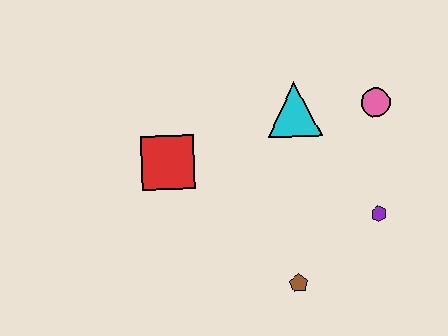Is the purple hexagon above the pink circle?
No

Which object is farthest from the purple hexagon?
The red square is farthest from the purple hexagon.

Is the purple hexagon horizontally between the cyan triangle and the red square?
No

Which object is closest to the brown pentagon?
The purple hexagon is closest to the brown pentagon.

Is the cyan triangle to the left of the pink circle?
Yes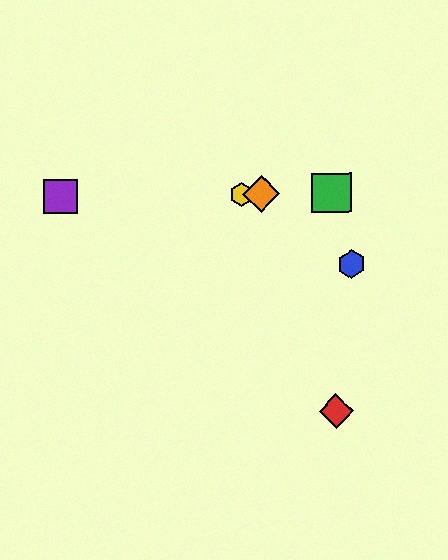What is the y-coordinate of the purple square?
The purple square is at y≈196.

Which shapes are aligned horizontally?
The green square, the yellow hexagon, the purple square, the orange diamond are aligned horizontally.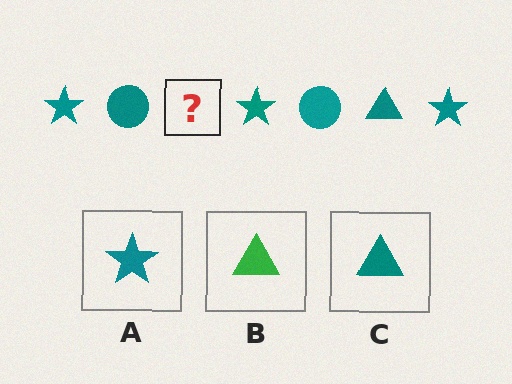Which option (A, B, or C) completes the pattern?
C.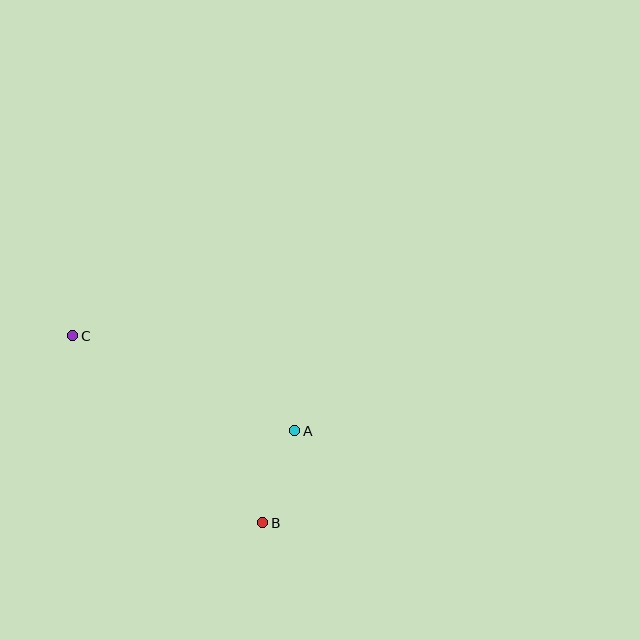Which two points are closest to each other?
Points A and B are closest to each other.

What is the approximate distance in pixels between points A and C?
The distance between A and C is approximately 241 pixels.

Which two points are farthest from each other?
Points B and C are farthest from each other.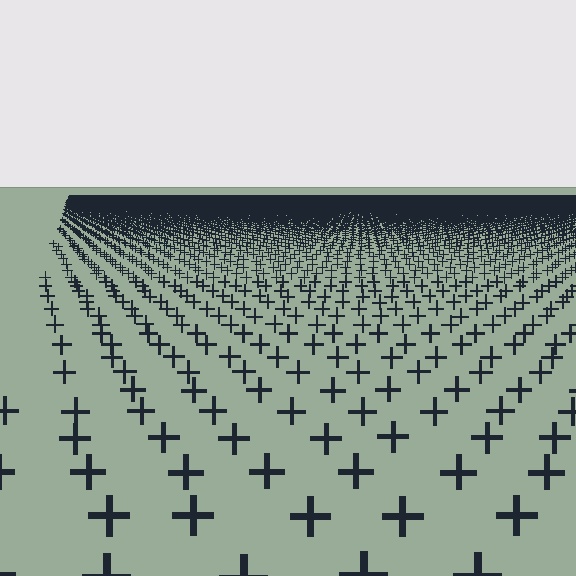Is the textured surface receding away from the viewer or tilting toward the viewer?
The surface is receding away from the viewer. Texture elements get smaller and denser toward the top.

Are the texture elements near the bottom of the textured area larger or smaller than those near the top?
Larger. Near the bottom, elements are closer to the viewer and appear at a bigger on-screen size.